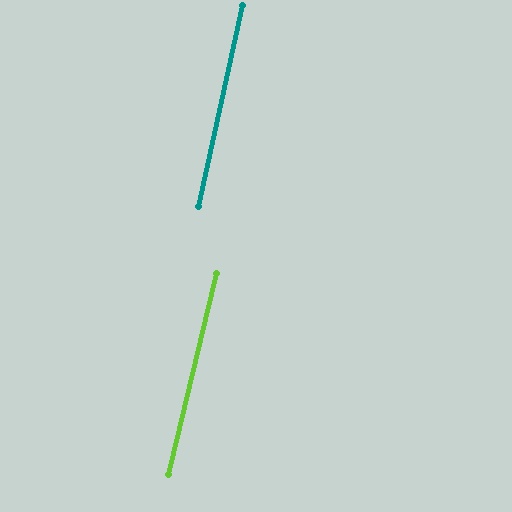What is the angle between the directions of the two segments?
Approximately 1 degree.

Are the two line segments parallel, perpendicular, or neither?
Parallel — their directions differ by only 1.2°.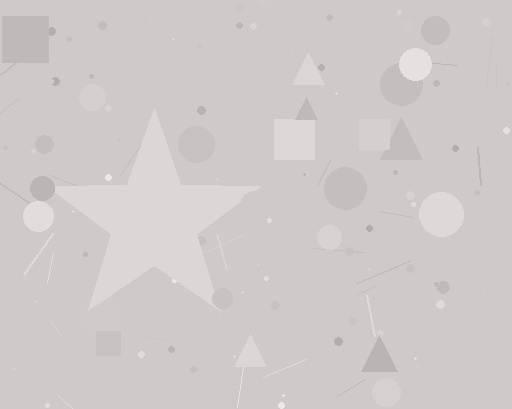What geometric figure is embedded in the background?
A star is embedded in the background.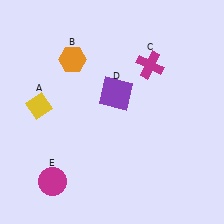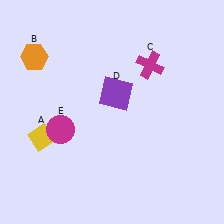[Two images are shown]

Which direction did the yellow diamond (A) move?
The yellow diamond (A) moved down.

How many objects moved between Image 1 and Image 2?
3 objects moved between the two images.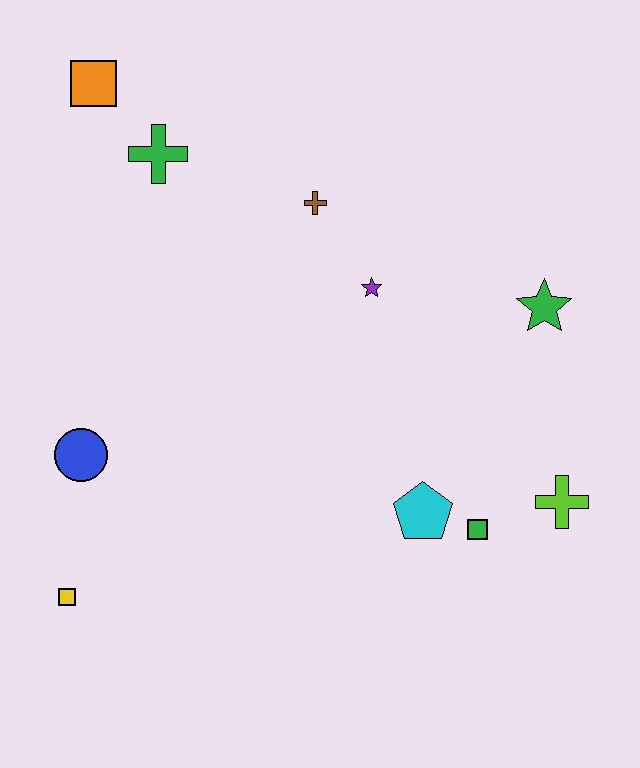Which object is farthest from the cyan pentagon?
The orange square is farthest from the cyan pentagon.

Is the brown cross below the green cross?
Yes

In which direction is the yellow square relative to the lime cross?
The yellow square is to the left of the lime cross.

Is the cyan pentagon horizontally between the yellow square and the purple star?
No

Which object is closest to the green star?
The purple star is closest to the green star.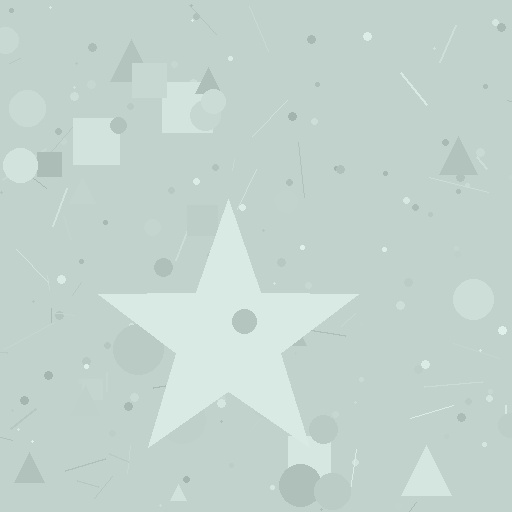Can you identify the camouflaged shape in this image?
The camouflaged shape is a star.